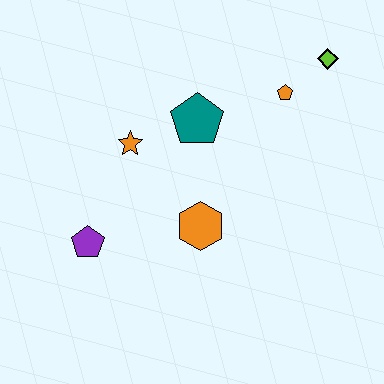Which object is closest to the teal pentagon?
The orange star is closest to the teal pentagon.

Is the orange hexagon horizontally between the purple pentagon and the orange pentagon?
Yes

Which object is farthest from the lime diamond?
The purple pentagon is farthest from the lime diamond.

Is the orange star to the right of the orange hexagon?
No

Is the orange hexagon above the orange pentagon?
No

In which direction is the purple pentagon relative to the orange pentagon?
The purple pentagon is to the left of the orange pentagon.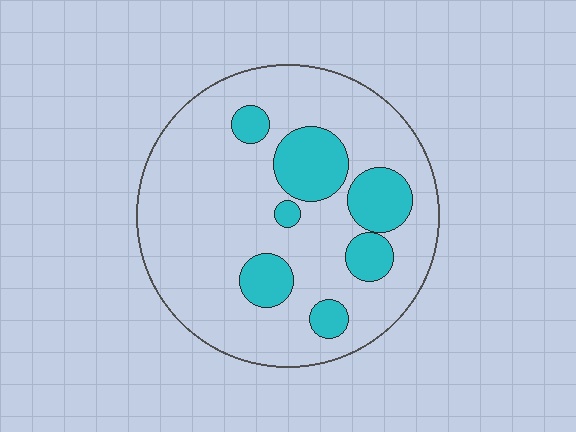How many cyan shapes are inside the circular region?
7.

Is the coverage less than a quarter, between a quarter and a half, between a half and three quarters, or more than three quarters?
Less than a quarter.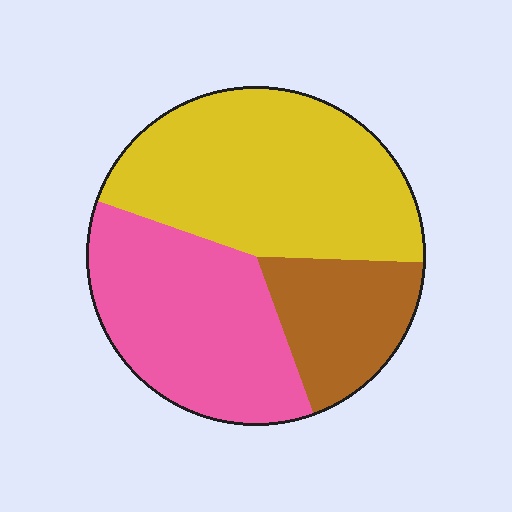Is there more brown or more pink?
Pink.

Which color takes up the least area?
Brown, at roughly 20%.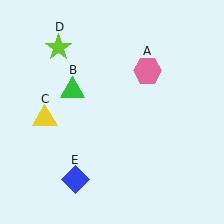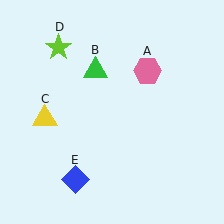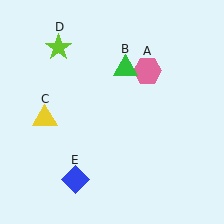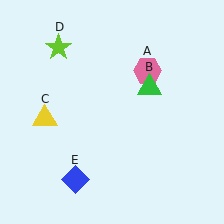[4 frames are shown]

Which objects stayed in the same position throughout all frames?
Pink hexagon (object A) and yellow triangle (object C) and lime star (object D) and blue diamond (object E) remained stationary.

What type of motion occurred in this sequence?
The green triangle (object B) rotated clockwise around the center of the scene.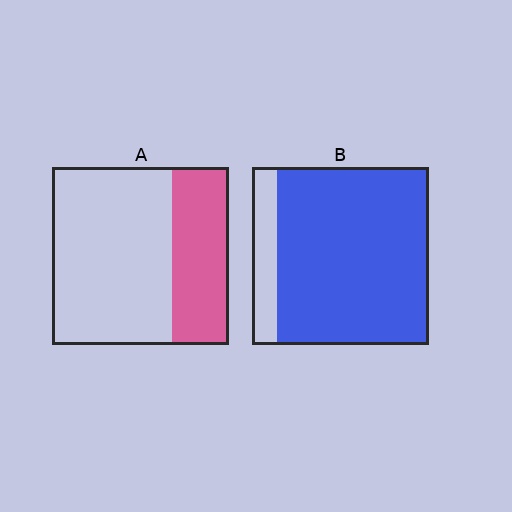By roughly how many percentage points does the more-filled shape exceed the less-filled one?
By roughly 55 percentage points (B over A).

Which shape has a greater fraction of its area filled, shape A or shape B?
Shape B.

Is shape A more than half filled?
No.